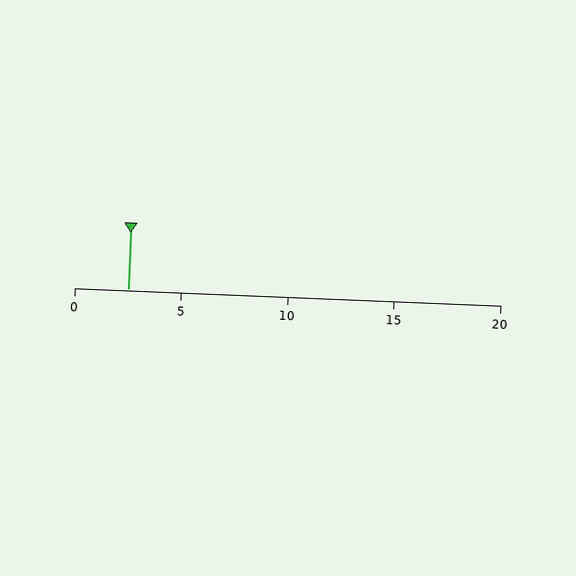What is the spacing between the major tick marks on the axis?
The major ticks are spaced 5 apart.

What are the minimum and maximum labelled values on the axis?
The axis runs from 0 to 20.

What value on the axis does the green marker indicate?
The marker indicates approximately 2.5.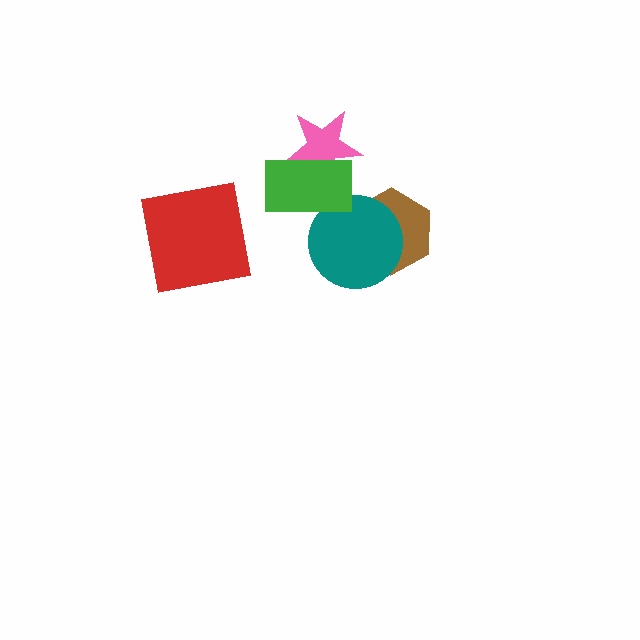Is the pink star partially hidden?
Yes, it is partially covered by another shape.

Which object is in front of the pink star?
The green rectangle is in front of the pink star.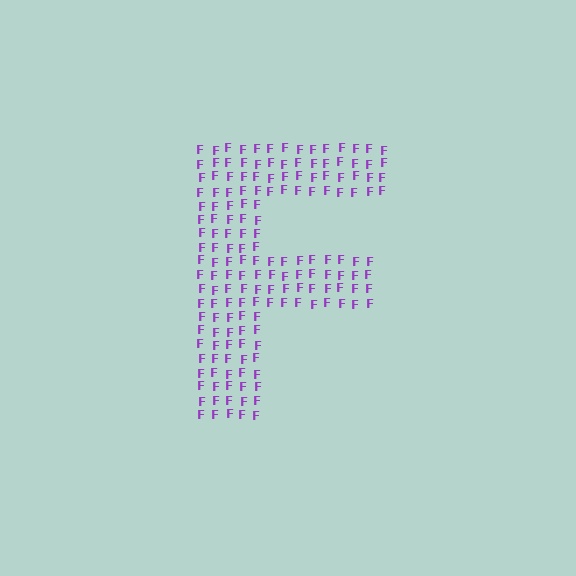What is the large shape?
The large shape is the letter F.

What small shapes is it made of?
It is made of small letter F's.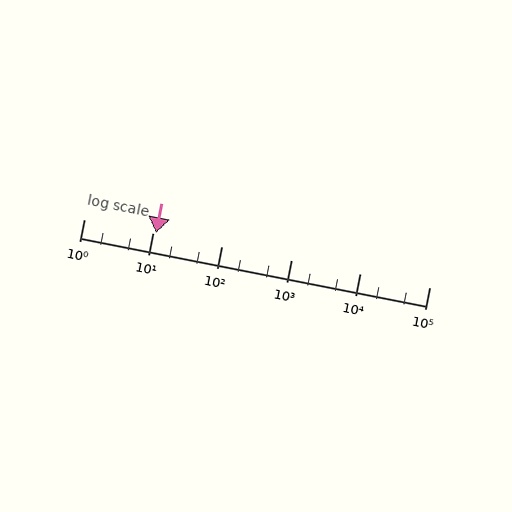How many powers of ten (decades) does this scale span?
The scale spans 5 decades, from 1 to 100000.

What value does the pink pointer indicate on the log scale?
The pointer indicates approximately 11.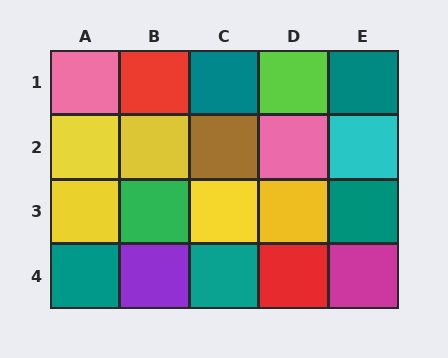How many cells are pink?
2 cells are pink.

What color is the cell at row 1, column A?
Pink.